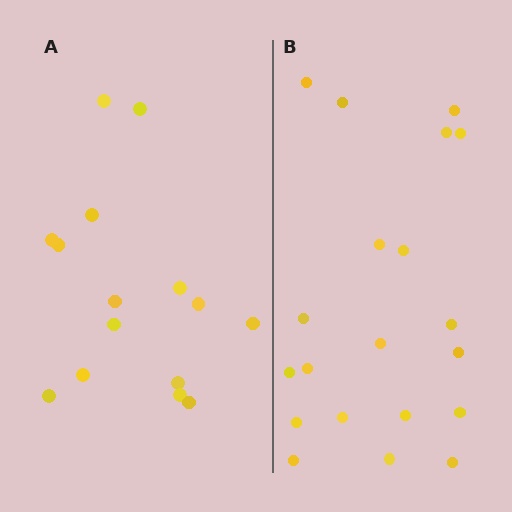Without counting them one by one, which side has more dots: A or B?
Region B (the right region) has more dots.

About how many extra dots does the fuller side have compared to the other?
Region B has about 5 more dots than region A.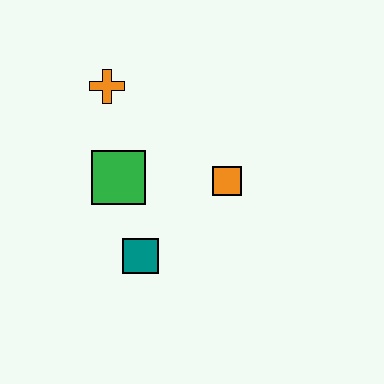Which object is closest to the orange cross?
The green square is closest to the orange cross.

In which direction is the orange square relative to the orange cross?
The orange square is to the right of the orange cross.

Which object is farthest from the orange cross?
The teal square is farthest from the orange cross.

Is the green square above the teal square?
Yes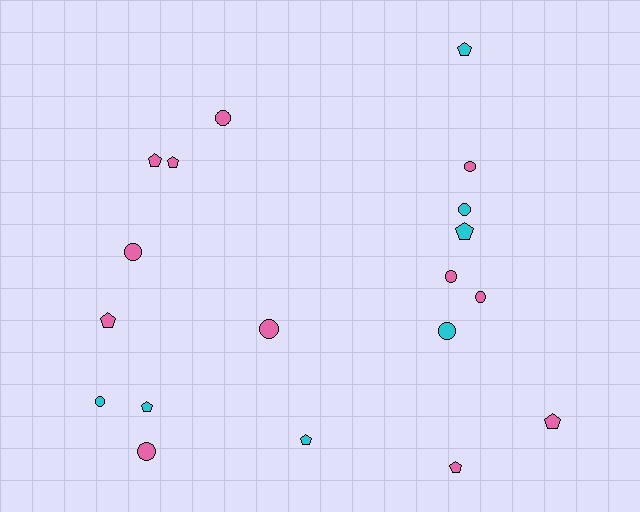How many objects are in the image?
There are 19 objects.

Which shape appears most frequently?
Circle, with 10 objects.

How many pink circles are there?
There are 7 pink circles.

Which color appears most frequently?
Pink, with 12 objects.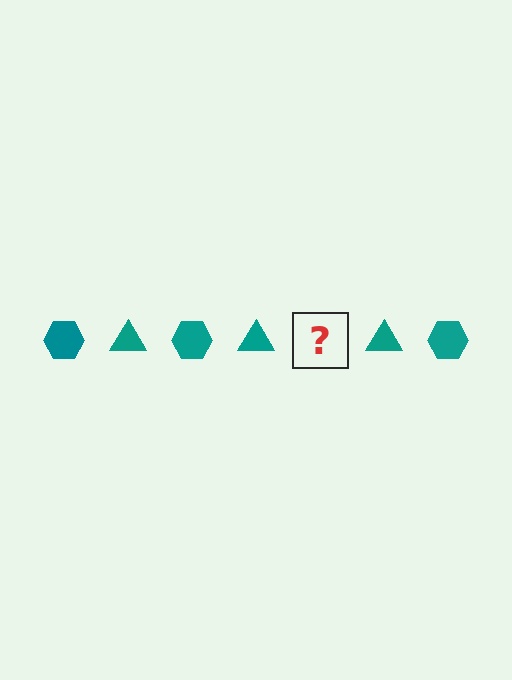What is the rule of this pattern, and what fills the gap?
The rule is that the pattern cycles through hexagon, triangle shapes in teal. The gap should be filled with a teal hexagon.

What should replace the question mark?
The question mark should be replaced with a teal hexagon.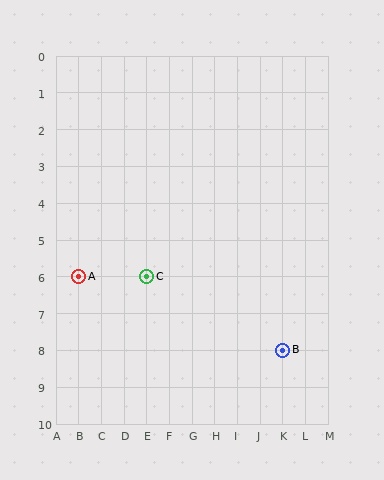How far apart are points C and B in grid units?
Points C and B are 6 columns and 2 rows apart (about 6.3 grid units diagonally).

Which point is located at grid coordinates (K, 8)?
Point B is at (K, 8).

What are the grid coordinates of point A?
Point A is at grid coordinates (B, 6).